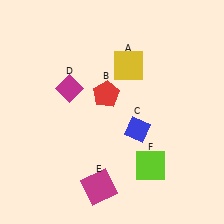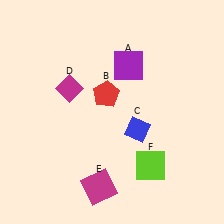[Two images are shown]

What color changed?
The square (A) changed from yellow in Image 1 to purple in Image 2.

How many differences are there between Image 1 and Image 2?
There is 1 difference between the two images.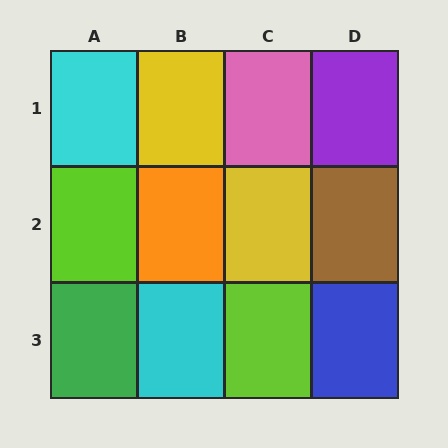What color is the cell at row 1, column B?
Yellow.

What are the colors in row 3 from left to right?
Green, cyan, lime, blue.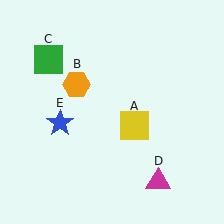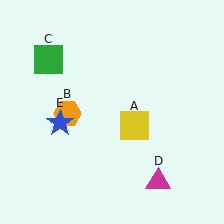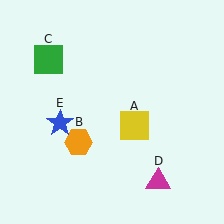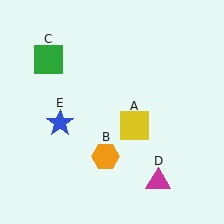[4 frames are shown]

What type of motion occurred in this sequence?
The orange hexagon (object B) rotated counterclockwise around the center of the scene.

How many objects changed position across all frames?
1 object changed position: orange hexagon (object B).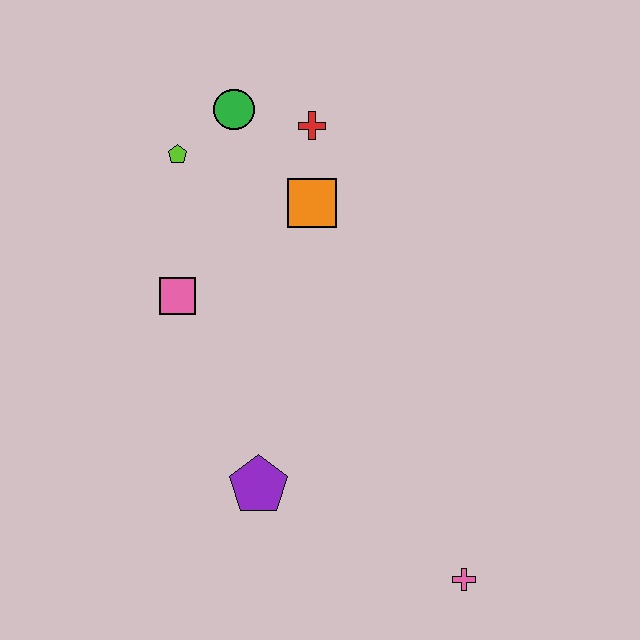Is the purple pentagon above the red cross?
No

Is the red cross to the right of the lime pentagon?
Yes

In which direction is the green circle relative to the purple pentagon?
The green circle is above the purple pentagon.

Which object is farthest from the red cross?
The pink cross is farthest from the red cross.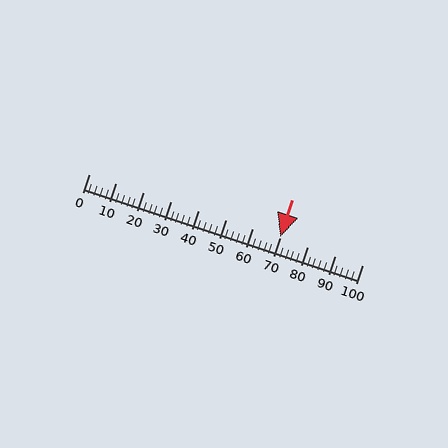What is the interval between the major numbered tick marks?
The major tick marks are spaced 10 units apart.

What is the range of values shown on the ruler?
The ruler shows values from 0 to 100.